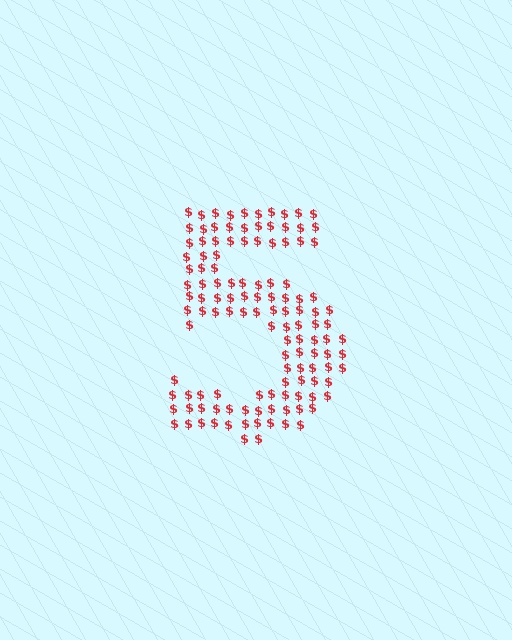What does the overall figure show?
The overall figure shows the digit 5.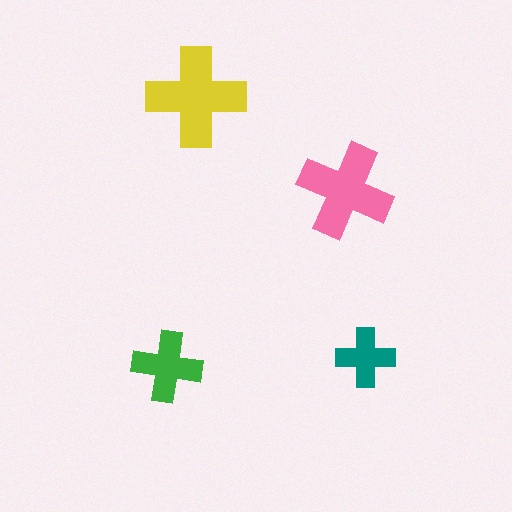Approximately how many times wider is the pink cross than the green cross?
About 1.5 times wider.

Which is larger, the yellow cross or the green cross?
The yellow one.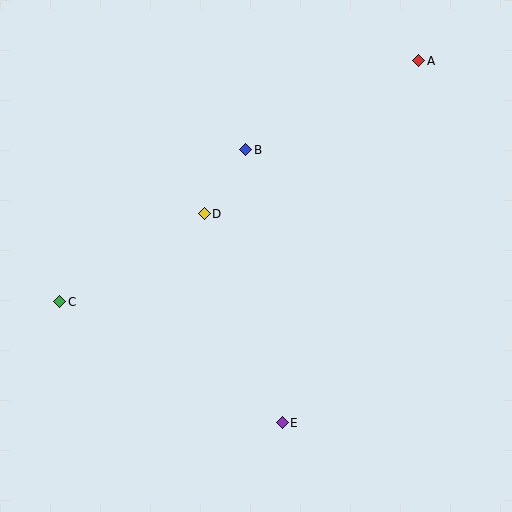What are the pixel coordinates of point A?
Point A is at (419, 61).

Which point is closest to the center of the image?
Point D at (204, 214) is closest to the center.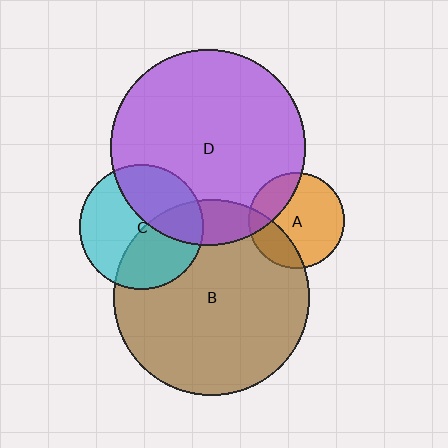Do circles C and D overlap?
Yes.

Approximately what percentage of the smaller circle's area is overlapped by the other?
Approximately 40%.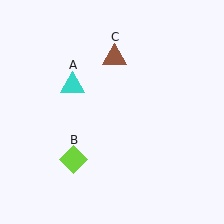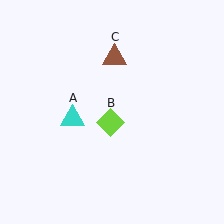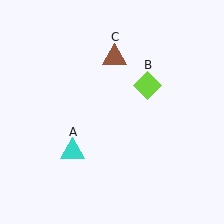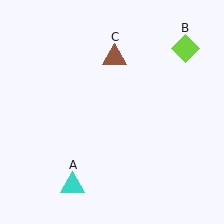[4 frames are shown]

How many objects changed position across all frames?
2 objects changed position: cyan triangle (object A), lime diamond (object B).